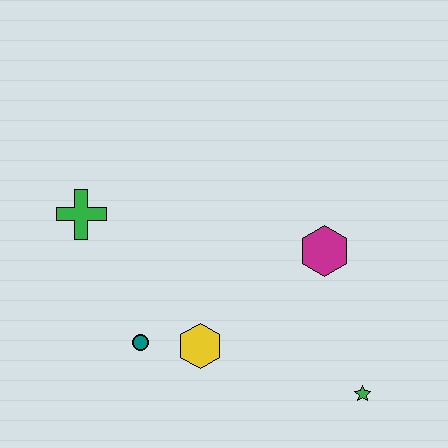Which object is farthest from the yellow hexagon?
The green cross is farthest from the yellow hexagon.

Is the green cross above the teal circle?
Yes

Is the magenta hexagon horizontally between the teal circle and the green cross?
No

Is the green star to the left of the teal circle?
No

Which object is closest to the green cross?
The teal circle is closest to the green cross.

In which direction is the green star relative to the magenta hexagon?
The green star is below the magenta hexagon.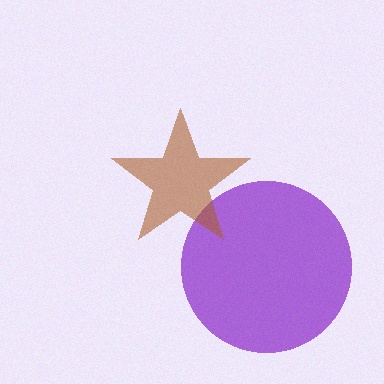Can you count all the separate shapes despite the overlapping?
Yes, there are 2 separate shapes.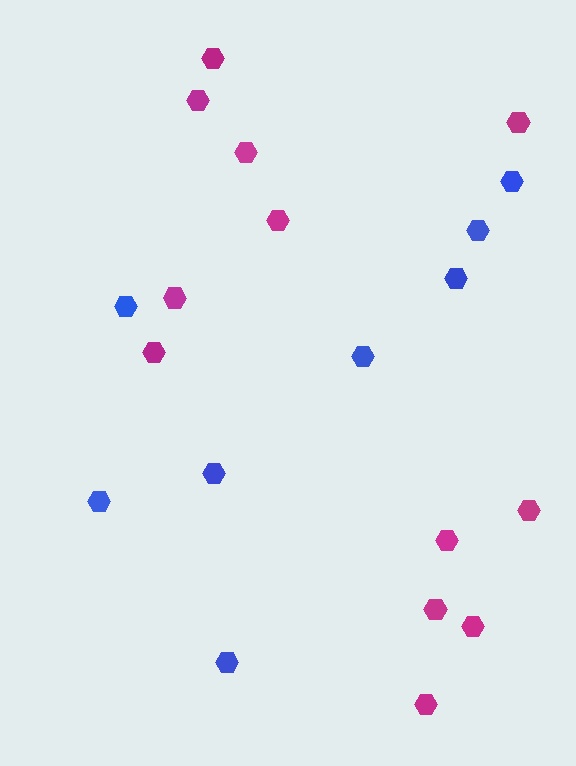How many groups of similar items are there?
There are 2 groups: one group of magenta hexagons (12) and one group of blue hexagons (8).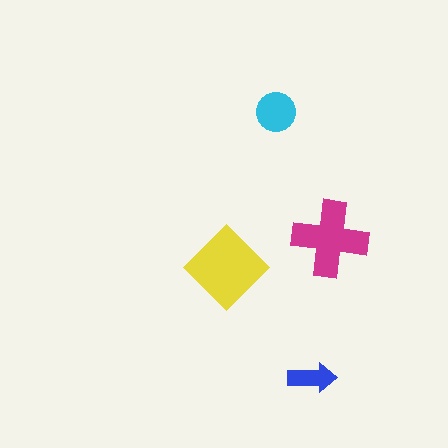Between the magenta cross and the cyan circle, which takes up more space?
The magenta cross.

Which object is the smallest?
The blue arrow.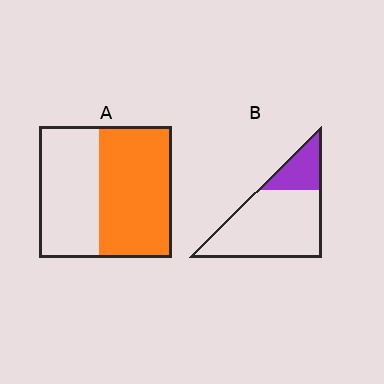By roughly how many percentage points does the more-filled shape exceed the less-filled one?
By roughly 30 percentage points (A over B).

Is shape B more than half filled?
No.